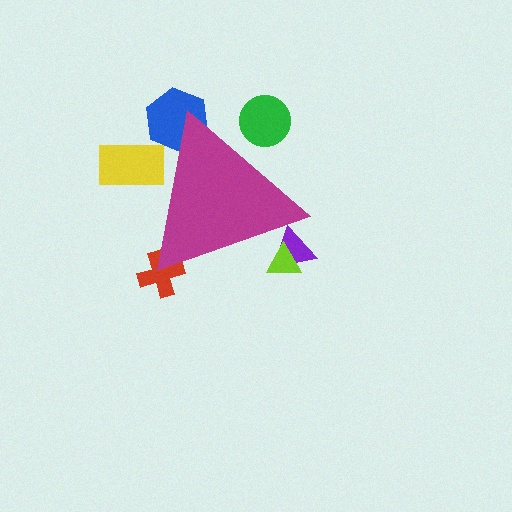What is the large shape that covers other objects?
A magenta triangle.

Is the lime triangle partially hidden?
Yes, the lime triangle is partially hidden behind the magenta triangle.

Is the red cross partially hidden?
Yes, the red cross is partially hidden behind the magenta triangle.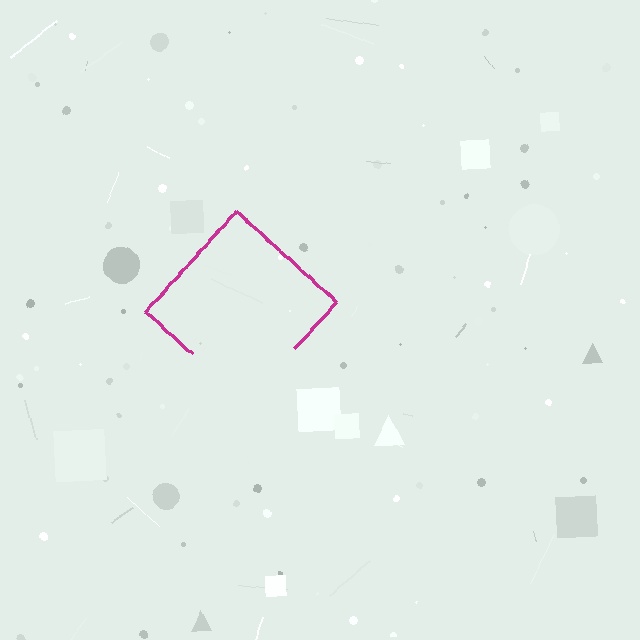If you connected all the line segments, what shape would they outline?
They would outline a diamond.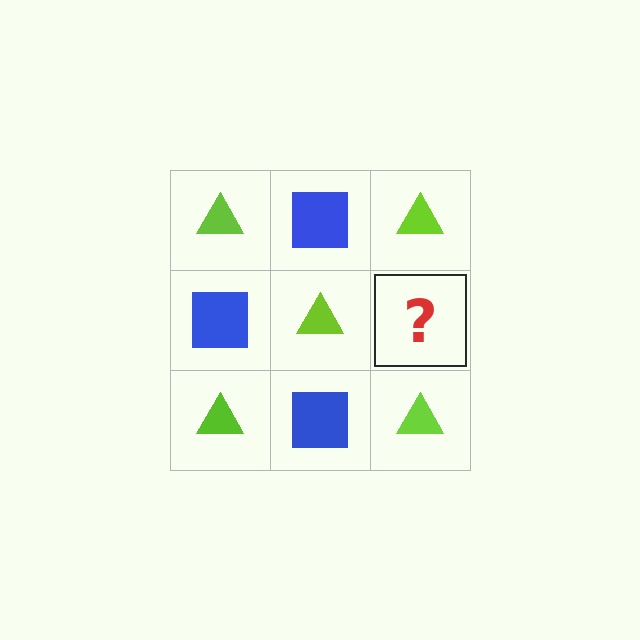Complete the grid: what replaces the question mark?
The question mark should be replaced with a blue square.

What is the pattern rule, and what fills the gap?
The rule is that it alternates lime triangle and blue square in a checkerboard pattern. The gap should be filled with a blue square.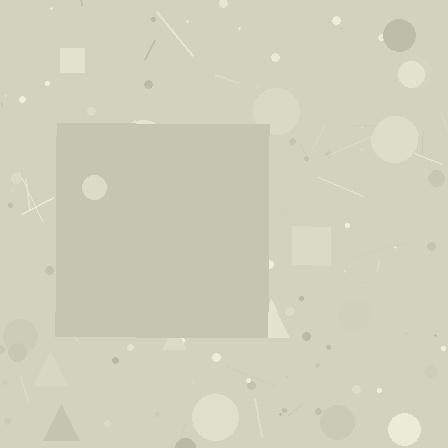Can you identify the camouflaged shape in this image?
The camouflaged shape is a square.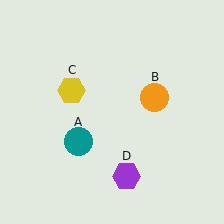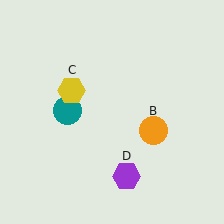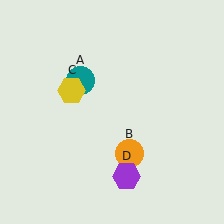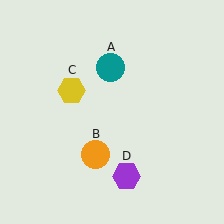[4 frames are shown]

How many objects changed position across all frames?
2 objects changed position: teal circle (object A), orange circle (object B).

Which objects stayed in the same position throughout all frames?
Yellow hexagon (object C) and purple hexagon (object D) remained stationary.